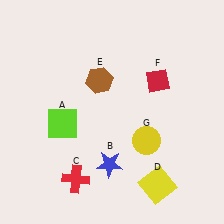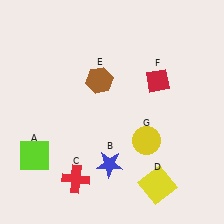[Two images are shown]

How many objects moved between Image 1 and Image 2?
1 object moved between the two images.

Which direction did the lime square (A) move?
The lime square (A) moved down.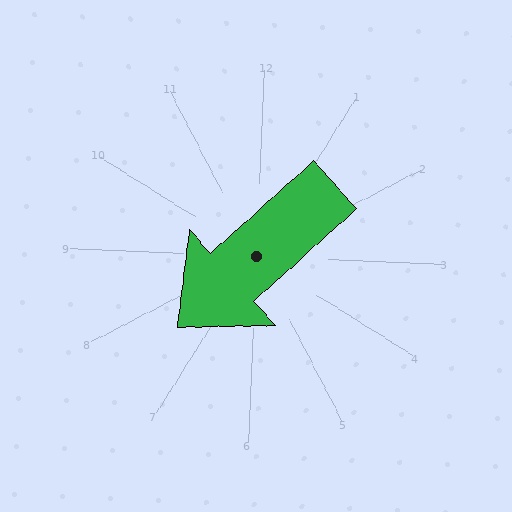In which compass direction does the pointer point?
Southwest.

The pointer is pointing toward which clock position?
Roughly 8 o'clock.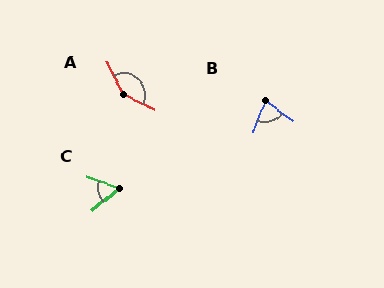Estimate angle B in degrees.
Approximately 76 degrees.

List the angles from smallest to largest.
C (59°), B (76°), A (143°).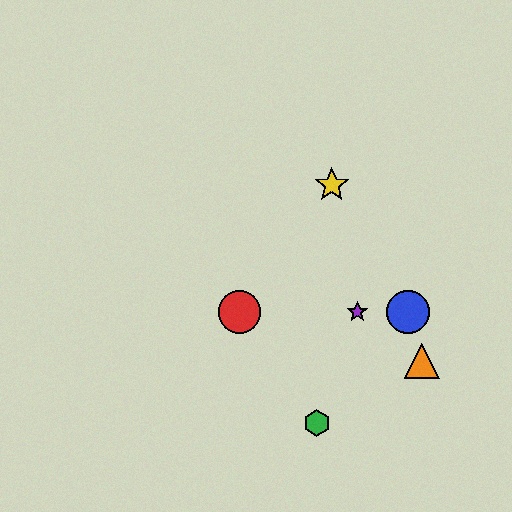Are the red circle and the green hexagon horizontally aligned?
No, the red circle is at y≈312 and the green hexagon is at y≈423.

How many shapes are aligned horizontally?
3 shapes (the red circle, the blue circle, the purple star) are aligned horizontally.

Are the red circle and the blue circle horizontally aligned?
Yes, both are at y≈312.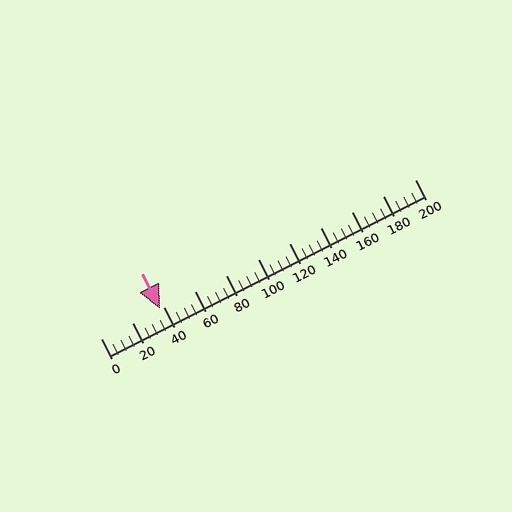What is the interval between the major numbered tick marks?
The major tick marks are spaced 20 units apart.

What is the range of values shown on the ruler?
The ruler shows values from 0 to 200.